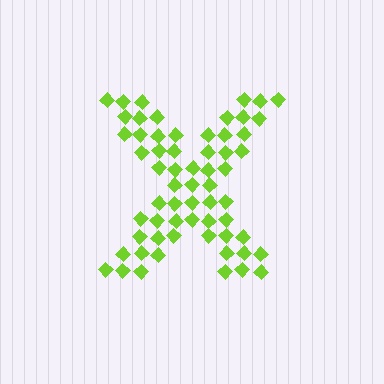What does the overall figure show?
The overall figure shows the letter X.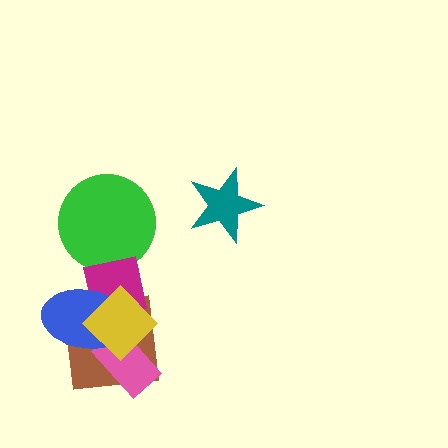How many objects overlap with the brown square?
4 objects overlap with the brown square.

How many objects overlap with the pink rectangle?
3 objects overlap with the pink rectangle.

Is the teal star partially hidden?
No, no other shape covers it.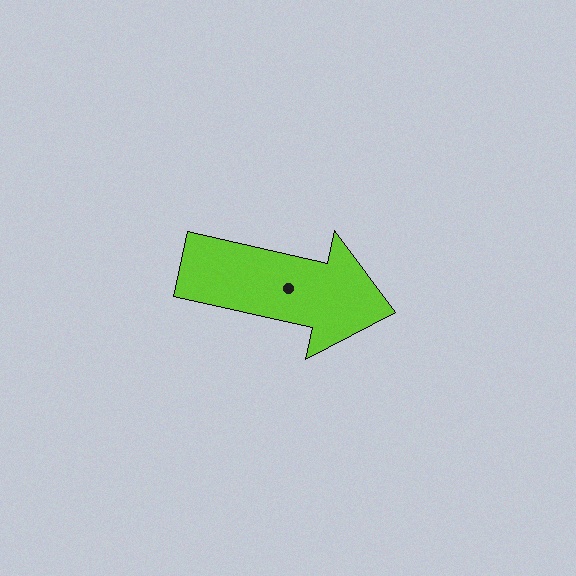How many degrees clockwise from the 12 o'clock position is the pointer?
Approximately 103 degrees.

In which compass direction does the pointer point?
East.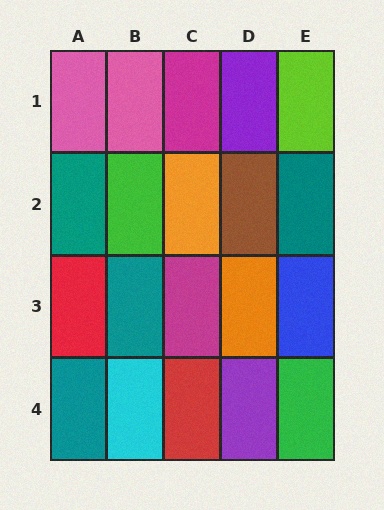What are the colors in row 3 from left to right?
Red, teal, magenta, orange, blue.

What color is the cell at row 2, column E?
Teal.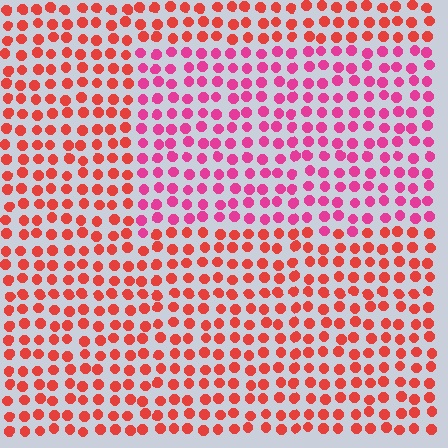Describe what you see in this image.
The image is filled with small red elements in a uniform arrangement. A rectangle-shaped region is visible where the elements are tinted to a slightly different hue, forming a subtle color boundary.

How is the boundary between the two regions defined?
The boundary is defined purely by a slight shift in hue (about 36 degrees). Spacing, size, and orientation are identical on both sides.